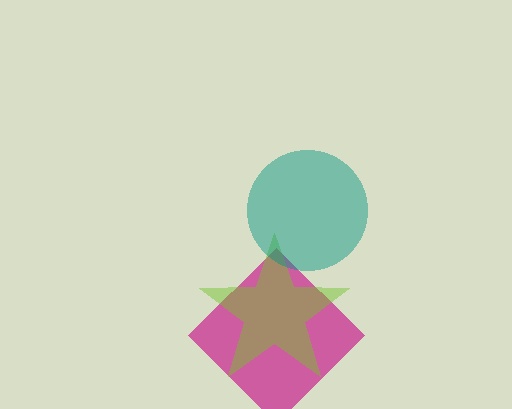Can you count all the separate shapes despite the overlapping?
Yes, there are 3 separate shapes.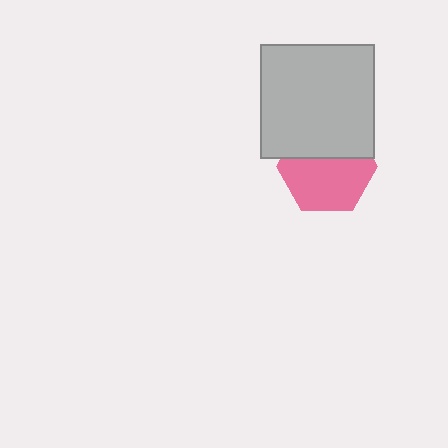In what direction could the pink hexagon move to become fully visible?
The pink hexagon could move down. That would shift it out from behind the light gray square entirely.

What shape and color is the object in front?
The object in front is a light gray square.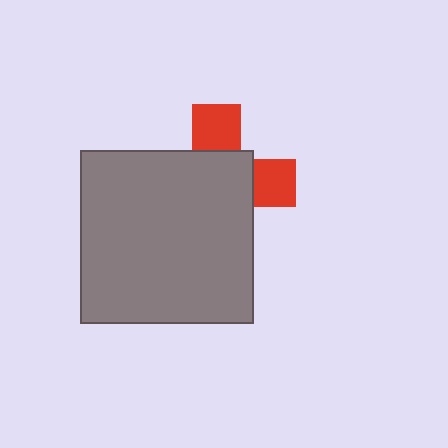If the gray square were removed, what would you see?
You would see the complete red cross.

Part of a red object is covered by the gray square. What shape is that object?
It is a cross.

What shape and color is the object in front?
The object in front is a gray square.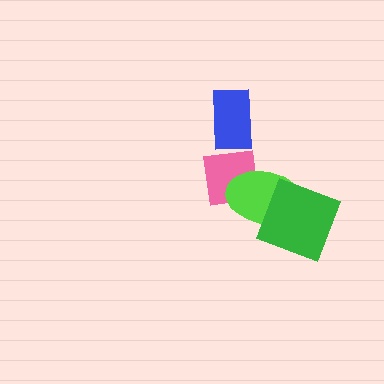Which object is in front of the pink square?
The lime ellipse is in front of the pink square.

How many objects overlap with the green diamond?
1 object overlaps with the green diamond.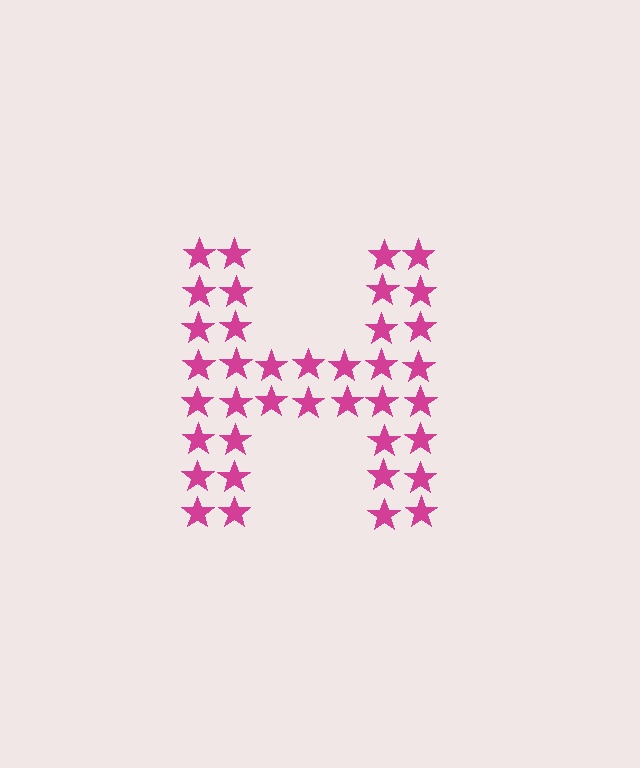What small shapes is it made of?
It is made of small stars.